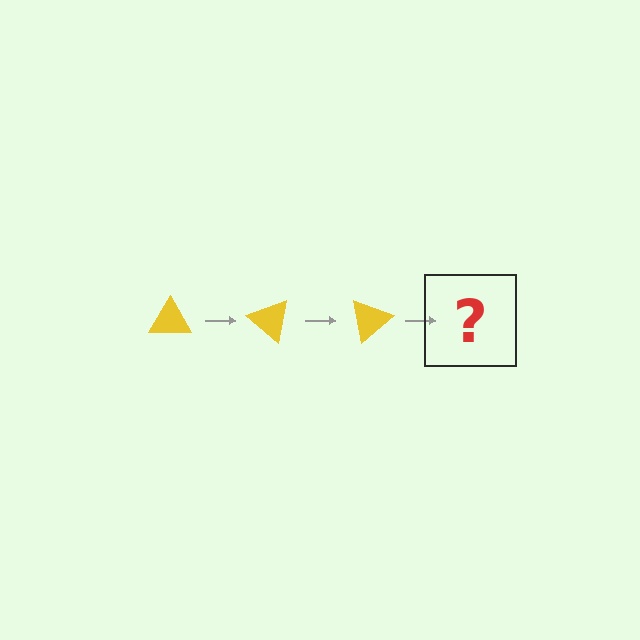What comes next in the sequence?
The next element should be a yellow triangle rotated 120 degrees.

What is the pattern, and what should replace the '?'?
The pattern is that the triangle rotates 40 degrees each step. The '?' should be a yellow triangle rotated 120 degrees.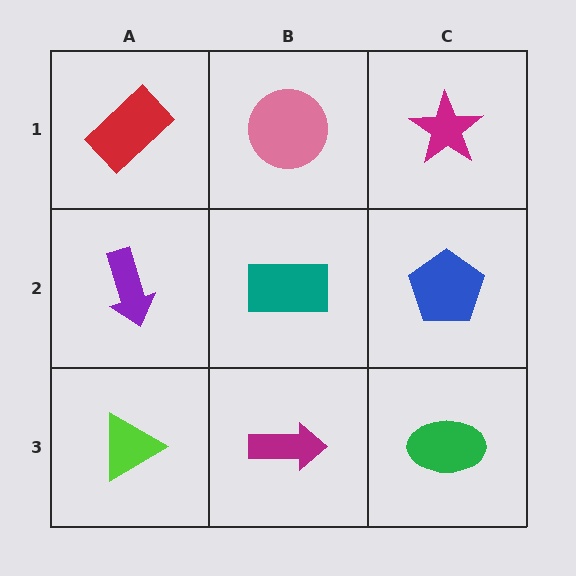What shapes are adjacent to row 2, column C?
A magenta star (row 1, column C), a green ellipse (row 3, column C), a teal rectangle (row 2, column B).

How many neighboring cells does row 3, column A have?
2.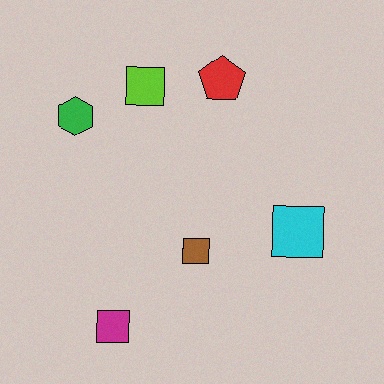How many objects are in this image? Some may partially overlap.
There are 6 objects.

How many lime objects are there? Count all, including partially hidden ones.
There is 1 lime object.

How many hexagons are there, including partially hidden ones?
There is 1 hexagon.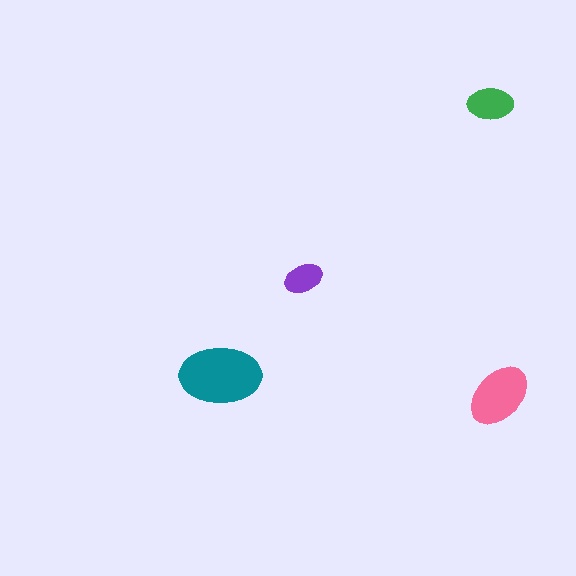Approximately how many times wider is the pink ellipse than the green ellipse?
About 1.5 times wider.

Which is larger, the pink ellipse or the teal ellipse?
The teal one.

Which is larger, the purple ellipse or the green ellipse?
The green one.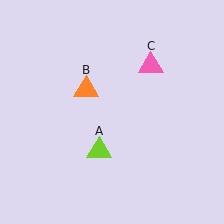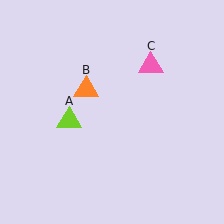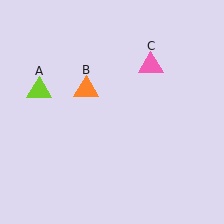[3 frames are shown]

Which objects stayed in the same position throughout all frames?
Orange triangle (object B) and pink triangle (object C) remained stationary.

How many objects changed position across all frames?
1 object changed position: lime triangle (object A).